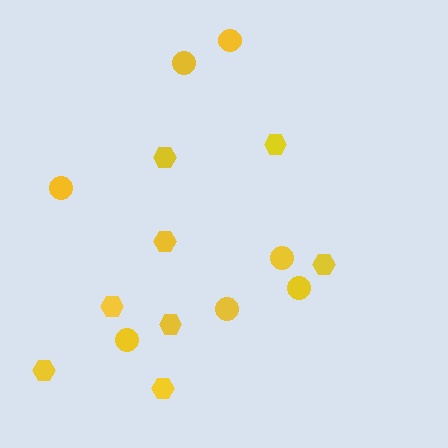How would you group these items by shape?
There are 2 groups: one group of hexagons (8) and one group of circles (7).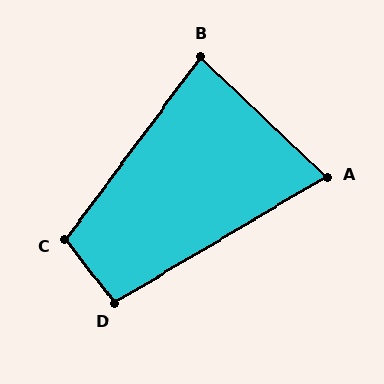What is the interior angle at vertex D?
Approximately 97 degrees (obtuse).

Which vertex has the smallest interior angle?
A, at approximately 74 degrees.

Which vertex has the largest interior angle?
C, at approximately 106 degrees.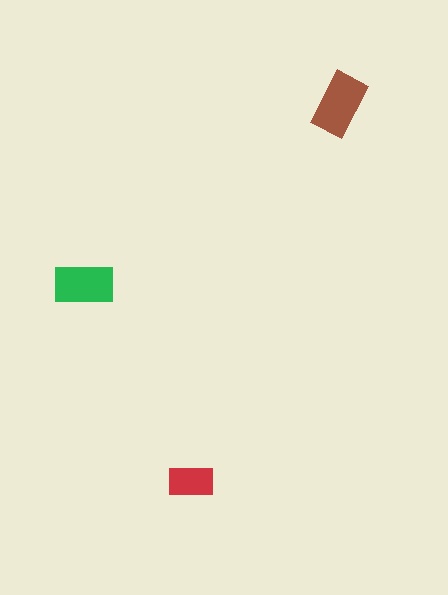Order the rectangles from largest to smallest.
the brown one, the green one, the red one.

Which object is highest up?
The brown rectangle is topmost.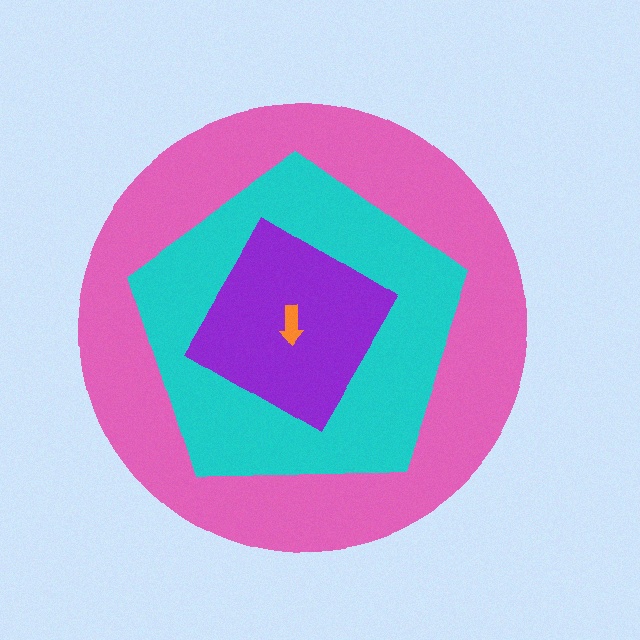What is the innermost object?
The orange arrow.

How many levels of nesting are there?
4.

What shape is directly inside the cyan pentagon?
The purple diamond.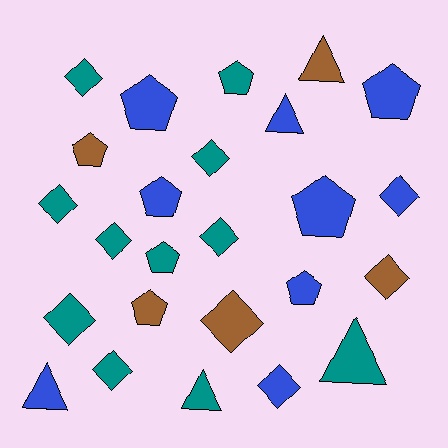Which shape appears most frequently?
Diamond, with 11 objects.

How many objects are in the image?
There are 25 objects.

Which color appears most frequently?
Teal, with 11 objects.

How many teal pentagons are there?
There are 2 teal pentagons.